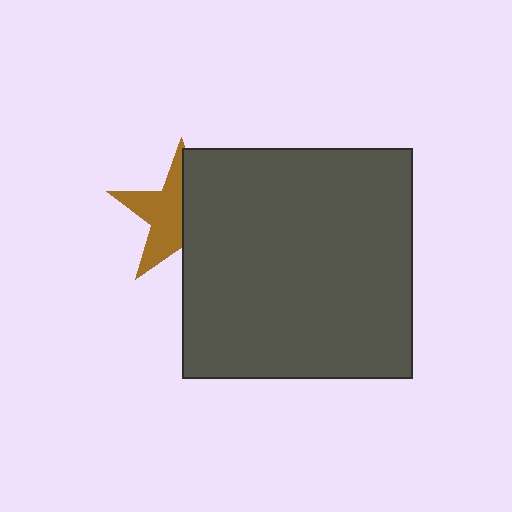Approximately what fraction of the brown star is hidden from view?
Roughly 50% of the brown star is hidden behind the dark gray square.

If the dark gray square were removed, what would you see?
You would see the complete brown star.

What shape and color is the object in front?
The object in front is a dark gray square.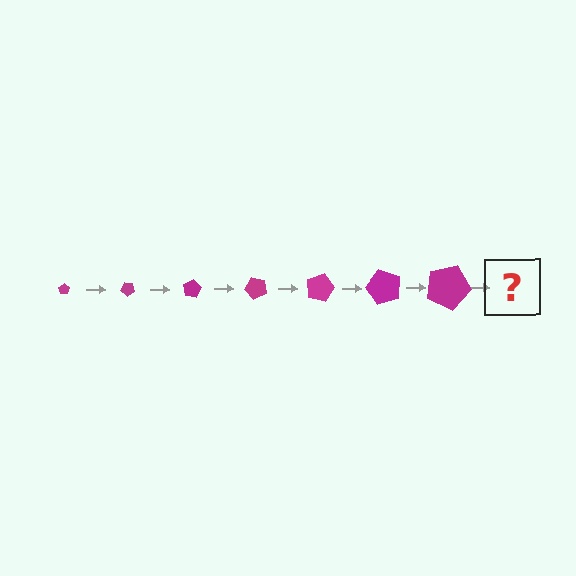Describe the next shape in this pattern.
It should be a pentagon, larger than the previous one and rotated 280 degrees from the start.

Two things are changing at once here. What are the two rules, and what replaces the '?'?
The two rules are that the pentagon grows larger each step and it rotates 40 degrees each step. The '?' should be a pentagon, larger than the previous one and rotated 280 degrees from the start.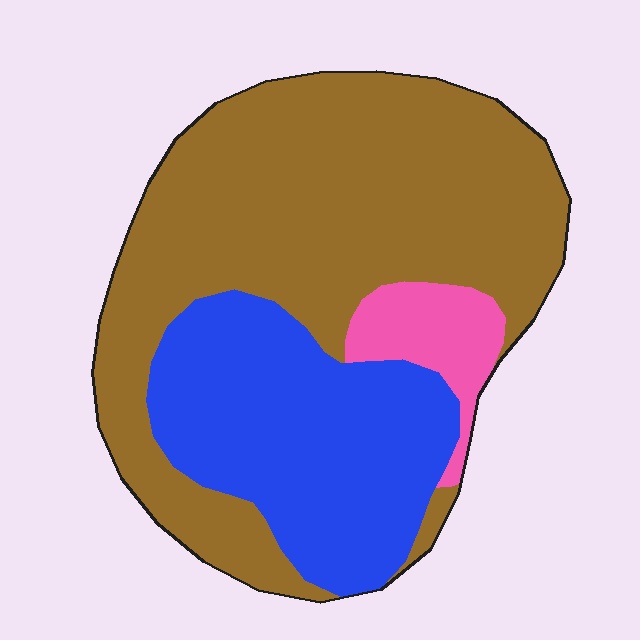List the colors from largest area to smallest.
From largest to smallest: brown, blue, pink.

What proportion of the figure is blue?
Blue takes up about one third (1/3) of the figure.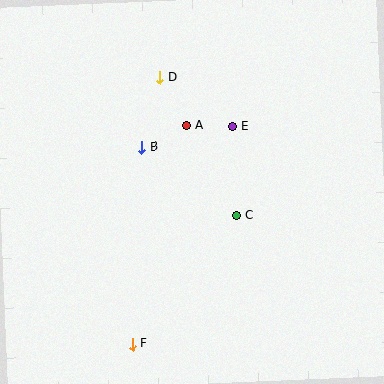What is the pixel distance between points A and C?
The distance between A and C is 103 pixels.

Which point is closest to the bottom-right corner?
Point C is closest to the bottom-right corner.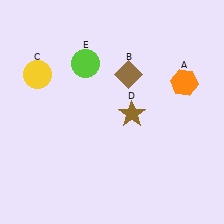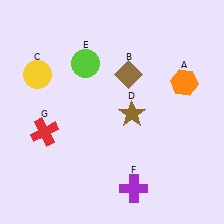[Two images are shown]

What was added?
A purple cross (F), a red cross (G) were added in Image 2.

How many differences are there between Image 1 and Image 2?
There are 2 differences between the two images.